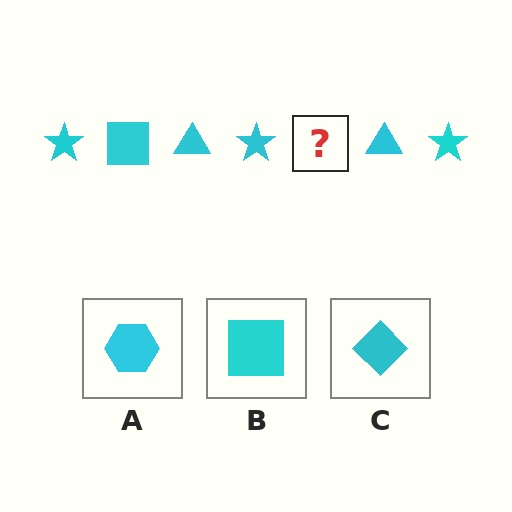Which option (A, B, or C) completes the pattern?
B.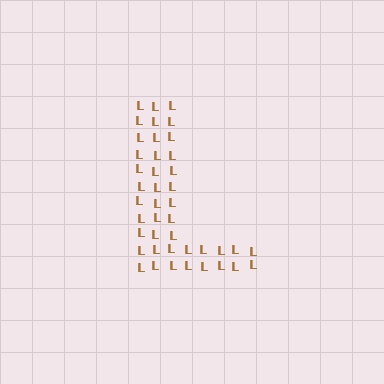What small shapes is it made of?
It is made of small letter L's.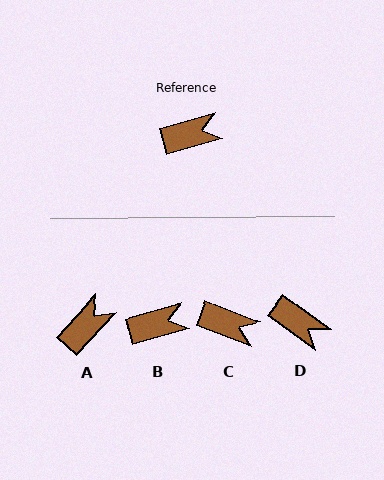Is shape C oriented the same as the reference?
No, it is off by about 37 degrees.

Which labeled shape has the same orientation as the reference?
B.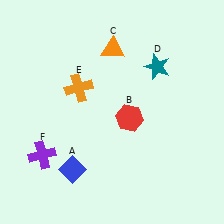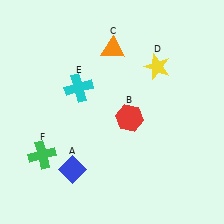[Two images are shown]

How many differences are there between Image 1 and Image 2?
There are 3 differences between the two images.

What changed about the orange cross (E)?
In Image 1, E is orange. In Image 2, it changed to cyan.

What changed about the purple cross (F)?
In Image 1, F is purple. In Image 2, it changed to green.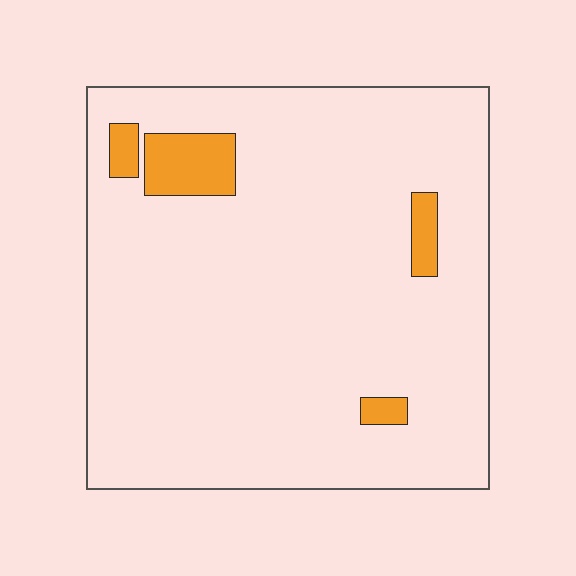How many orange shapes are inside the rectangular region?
4.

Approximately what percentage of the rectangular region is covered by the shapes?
Approximately 5%.